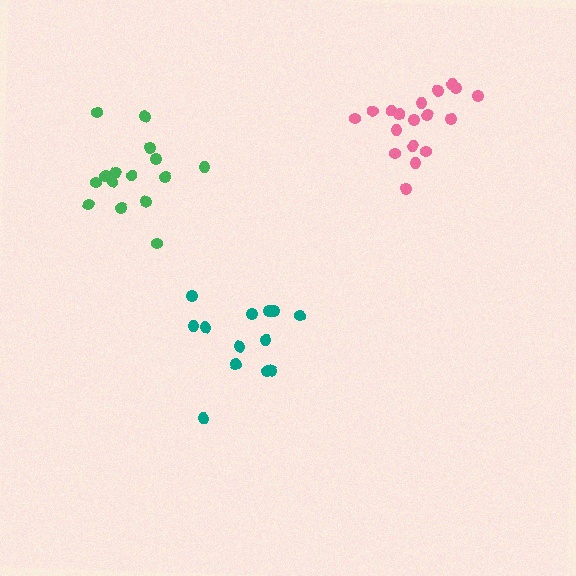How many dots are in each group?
Group 1: 18 dots, Group 2: 13 dots, Group 3: 15 dots (46 total).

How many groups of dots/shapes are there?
There are 3 groups.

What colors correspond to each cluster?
The clusters are colored: pink, teal, green.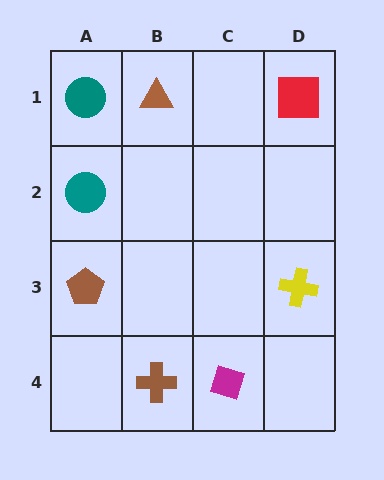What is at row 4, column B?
A brown cross.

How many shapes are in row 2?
1 shape.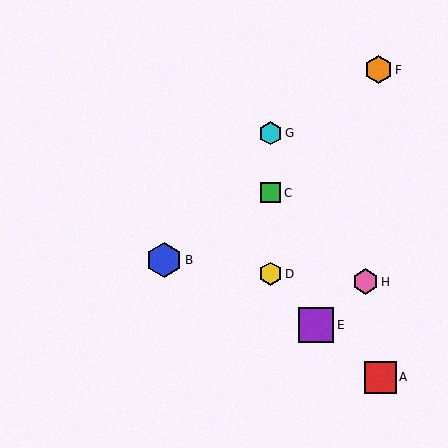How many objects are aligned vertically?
3 objects (C, D, G) are aligned vertically.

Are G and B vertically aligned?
No, G is at x≈270 and B is at x≈164.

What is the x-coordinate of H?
Object H is at x≈365.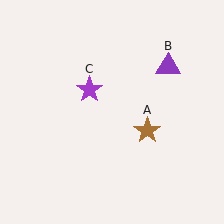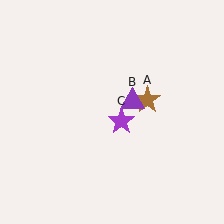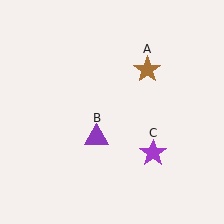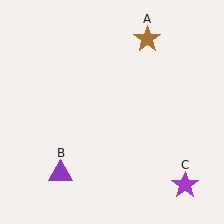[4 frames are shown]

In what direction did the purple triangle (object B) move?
The purple triangle (object B) moved down and to the left.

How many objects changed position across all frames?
3 objects changed position: brown star (object A), purple triangle (object B), purple star (object C).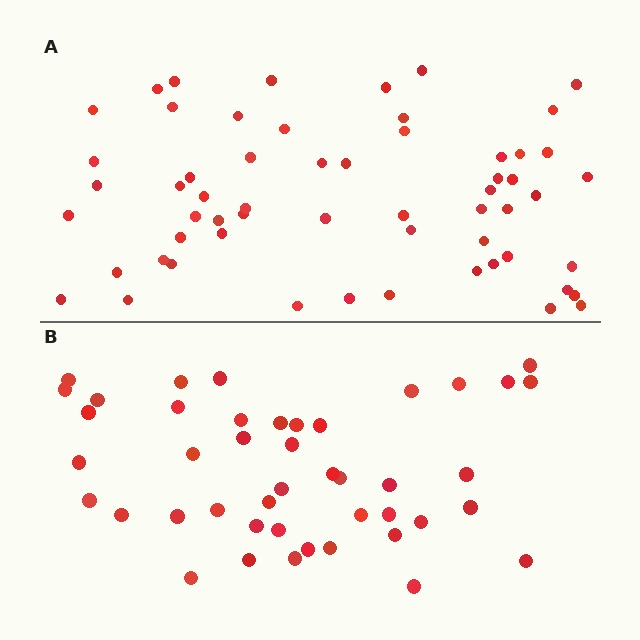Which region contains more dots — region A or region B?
Region A (the top region) has more dots.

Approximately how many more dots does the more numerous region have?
Region A has approximately 15 more dots than region B.